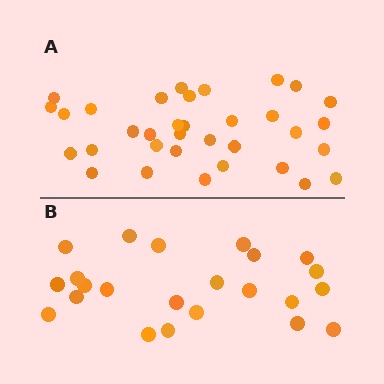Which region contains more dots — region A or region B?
Region A (the top region) has more dots.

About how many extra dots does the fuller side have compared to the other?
Region A has roughly 12 or so more dots than region B.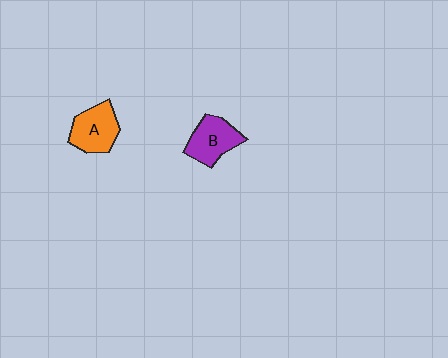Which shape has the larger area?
Shape A (orange).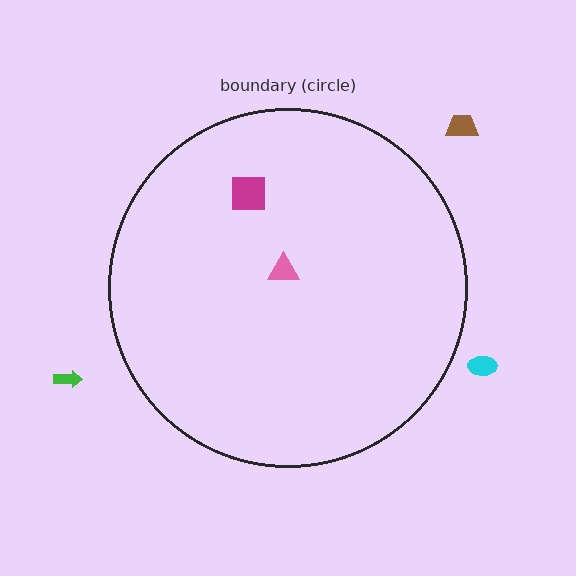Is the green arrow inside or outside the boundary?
Outside.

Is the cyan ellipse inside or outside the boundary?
Outside.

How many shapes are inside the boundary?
2 inside, 3 outside.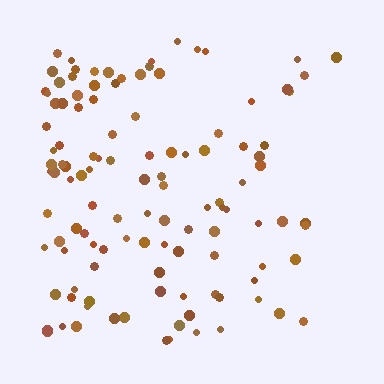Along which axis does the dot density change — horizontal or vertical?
Horizontal.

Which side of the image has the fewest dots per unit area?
The right.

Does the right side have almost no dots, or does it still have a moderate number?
Still a moderate number, just noticeably fewer than the left.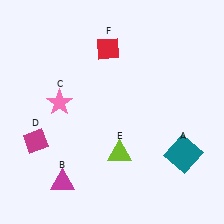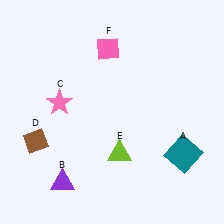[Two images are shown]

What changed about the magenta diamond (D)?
In Image 1, D is magenta. In Image 2, it changed to brown.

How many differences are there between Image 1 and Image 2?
There are 3 differences between the two images.